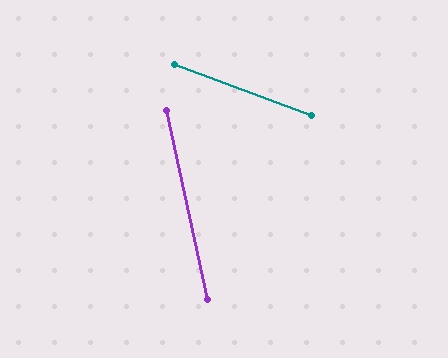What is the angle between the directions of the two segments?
Approximately 57 degrees.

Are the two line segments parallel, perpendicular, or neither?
Neither parallel nor perpendicular — they differ by about 57°.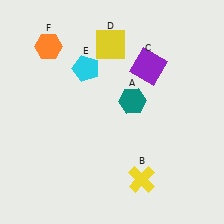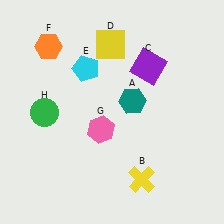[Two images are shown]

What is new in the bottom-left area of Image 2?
A pink hexagon (G) was added in the bottom-left area of Image 2.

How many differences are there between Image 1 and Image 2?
There are 2 differences between the two images.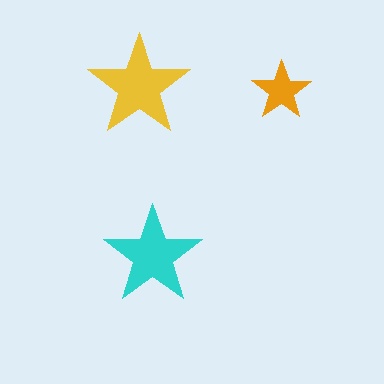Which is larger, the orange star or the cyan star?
The cyan one.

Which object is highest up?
The yellow star is topmost.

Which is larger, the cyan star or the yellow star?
The yellow one.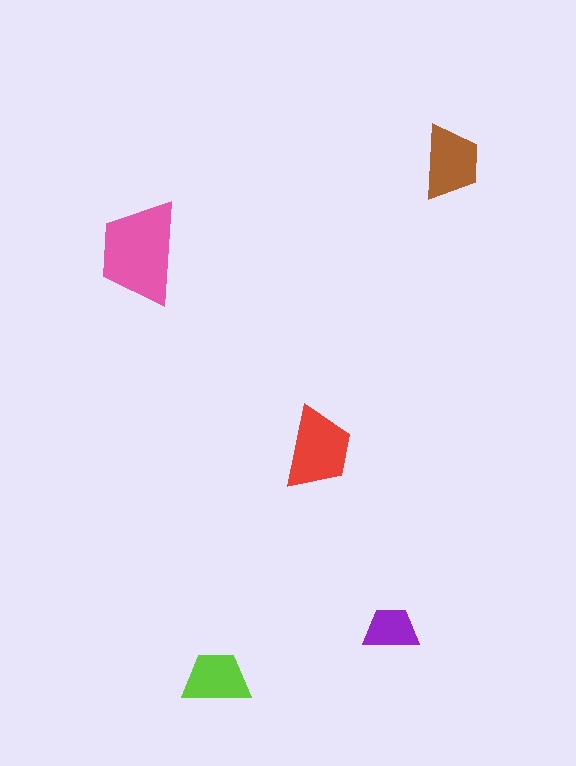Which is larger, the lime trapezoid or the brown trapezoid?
The brown one.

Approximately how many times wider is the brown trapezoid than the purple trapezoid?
About 1.5 times wider.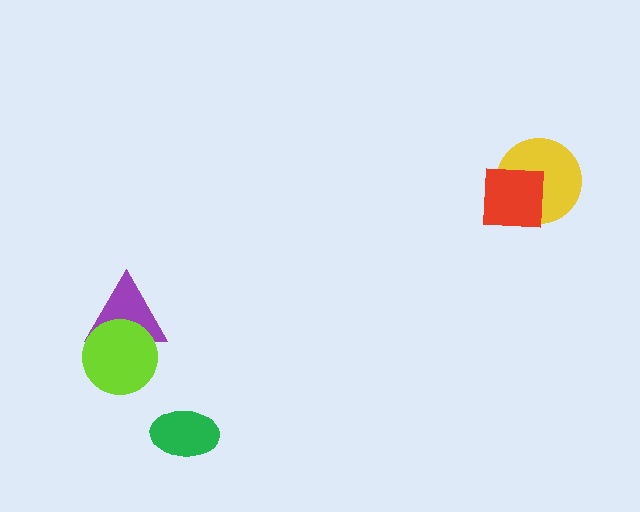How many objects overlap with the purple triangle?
1 object overlaps with the purple triangle.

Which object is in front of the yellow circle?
The red square is in front of the yellow circle.